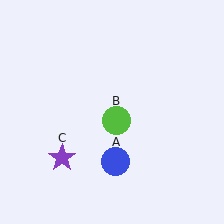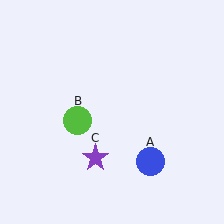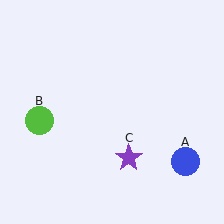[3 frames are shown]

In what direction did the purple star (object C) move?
The purple star (object C) moved right.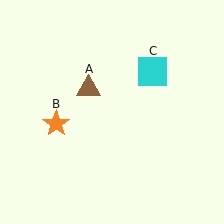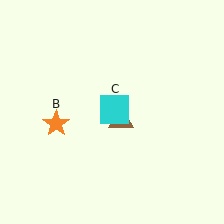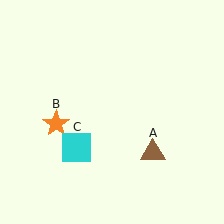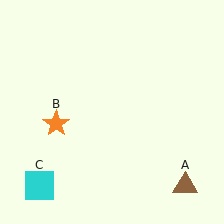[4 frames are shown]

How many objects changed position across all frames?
2 objects changed position: brown triangle (object A), cyan square (object C).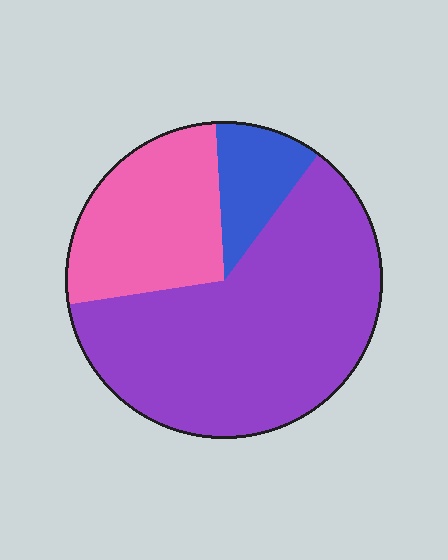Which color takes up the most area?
Purple, at roughly 60%.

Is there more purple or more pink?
Purple.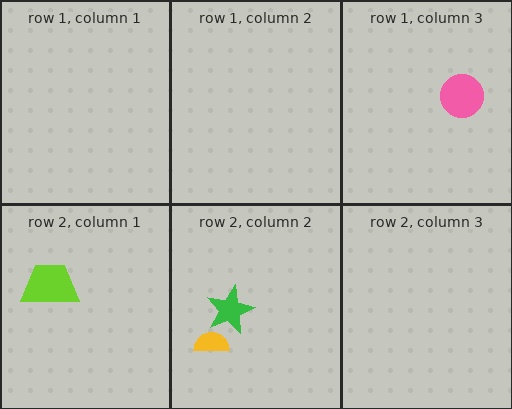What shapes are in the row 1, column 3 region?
The pink circle.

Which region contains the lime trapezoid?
The row 2, column 1 region.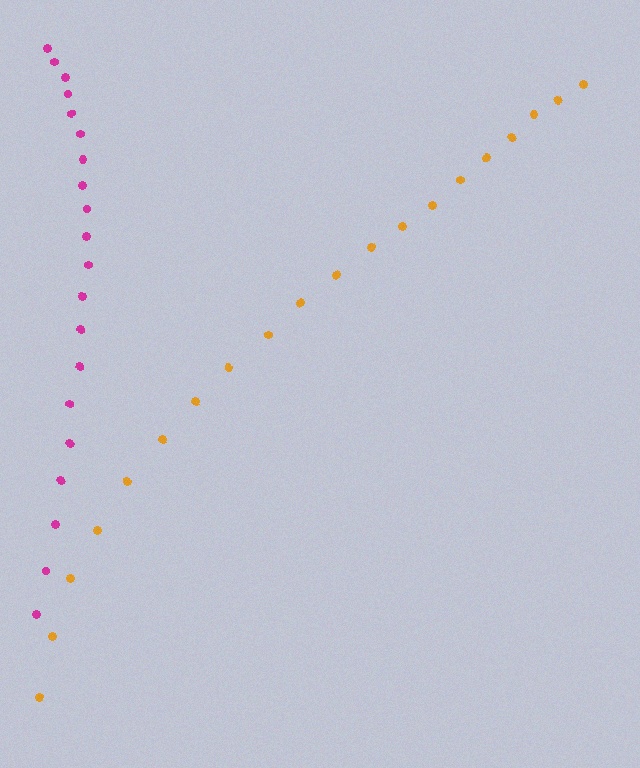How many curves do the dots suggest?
There are 2 distinct paths.